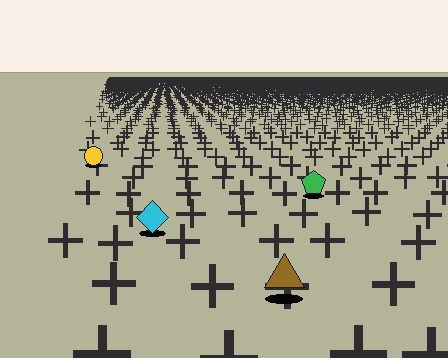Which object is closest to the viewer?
The brown triangle is closest. The texture marks near it are larger and more spread out.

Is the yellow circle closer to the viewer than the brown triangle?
No. The brown triangle is closer — you can tell from the texture gradient: the ground texture is coarser near it.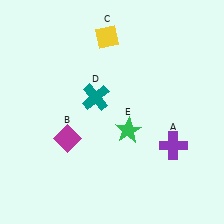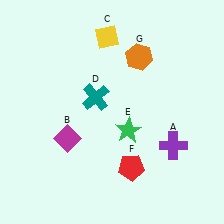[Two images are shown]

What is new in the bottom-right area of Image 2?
A red pentagon (F) was added in the bottom-right area of Image 2.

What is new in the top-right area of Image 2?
An orange hexagon (G) was added in the top-right area of Image 2.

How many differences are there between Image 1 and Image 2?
There are 2 differences between the two images.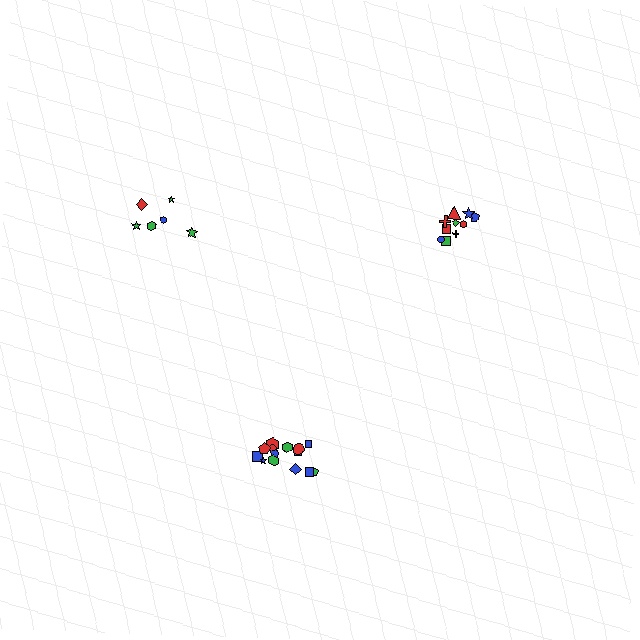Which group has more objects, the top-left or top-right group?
The top-right group.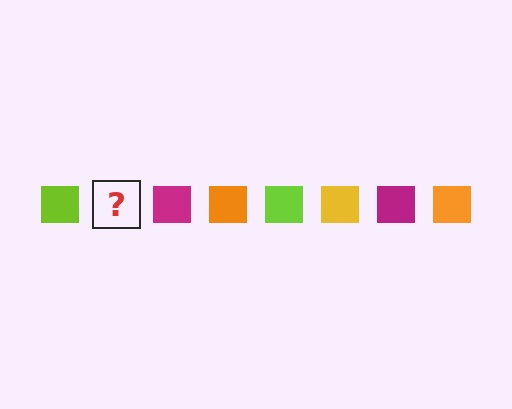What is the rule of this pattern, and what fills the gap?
The rule is that the pattern cycles through lime, yellow, magenta, orange squares. The gap should be filled with a yellow square.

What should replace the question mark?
The question mark should be replaced with a yellow square.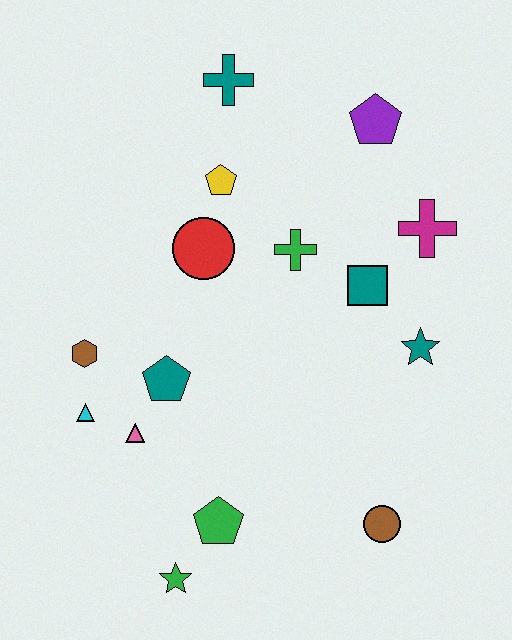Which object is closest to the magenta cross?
The teal square is closest to the magenta cross.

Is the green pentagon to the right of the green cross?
No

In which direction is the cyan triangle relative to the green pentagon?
The cyan triangle is to the left of the green pentagon.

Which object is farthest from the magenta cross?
The green star is farthest from the magenta cross.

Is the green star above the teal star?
No